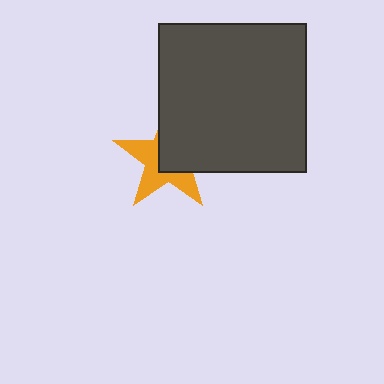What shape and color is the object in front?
The object in front is a dark gray square.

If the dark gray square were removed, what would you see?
You would see the complete orange star.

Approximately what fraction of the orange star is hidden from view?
Roughly 51% of the orange star is hidden behind the dark gray square.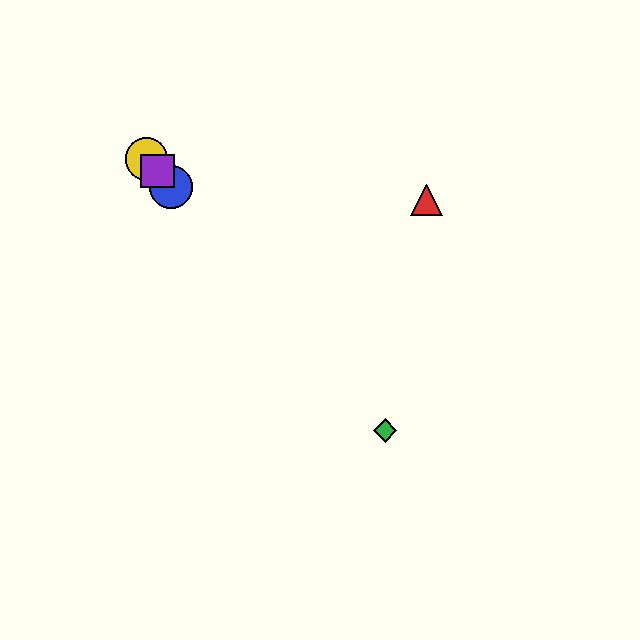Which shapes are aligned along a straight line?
The blue circle, the green diamond, the yellow circle, the purple square are aligned along a straight line.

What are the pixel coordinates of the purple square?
The purple square is at (158, 171).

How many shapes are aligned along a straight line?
4 shapes (the blue circle, the green diamond, the yellow circle, the purple square) are aligned along a straight line.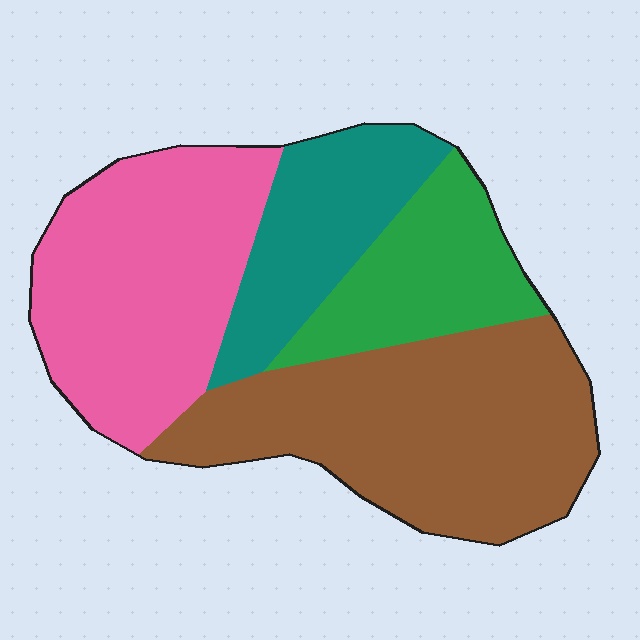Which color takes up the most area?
Brown, at roughly 35%.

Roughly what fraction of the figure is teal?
Teal takes up about one sixth (1/6) of the figure.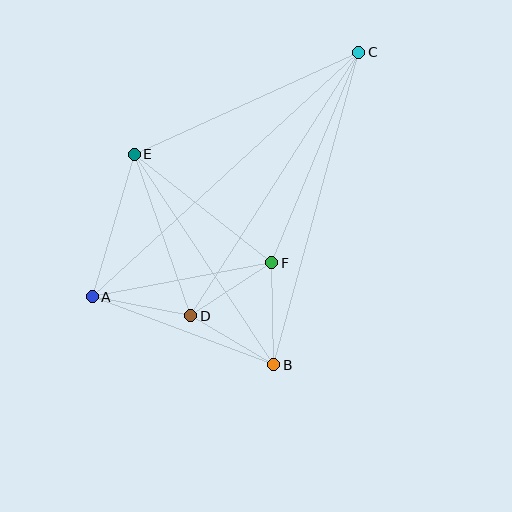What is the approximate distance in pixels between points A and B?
The distance between A and B is approximately 194 pixels.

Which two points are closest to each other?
Points B and D are closest to each other.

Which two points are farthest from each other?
Points A and C are farthest from each other.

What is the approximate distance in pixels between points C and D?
The distance between C and D is approximately 313 pixels.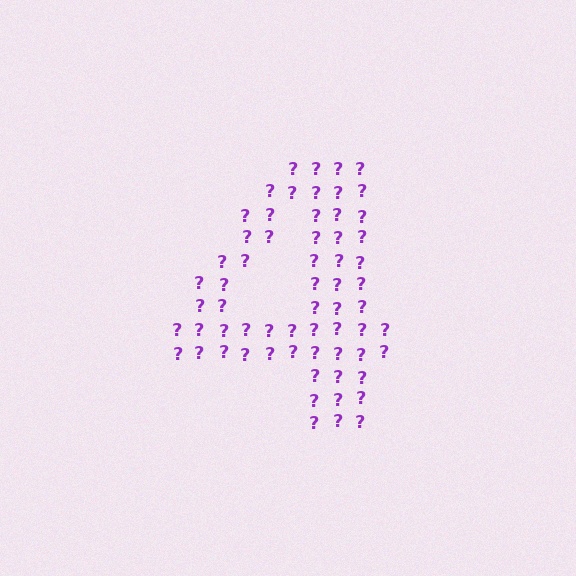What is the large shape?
The large shape is the digit 4.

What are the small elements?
The small elements are question marks.